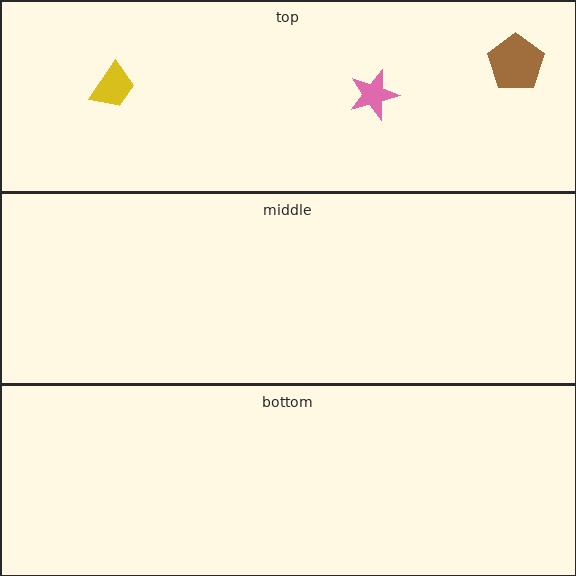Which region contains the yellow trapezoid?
The top region.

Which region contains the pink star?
The top region.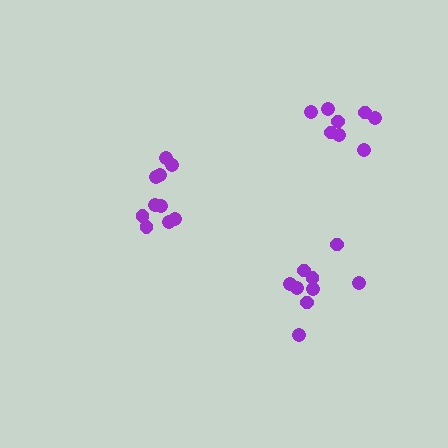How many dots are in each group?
Group 1: 10 dots, Group 2: 8 dots, Group 3: 9 dots (27 total).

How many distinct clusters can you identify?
There are 3 distinct clusters.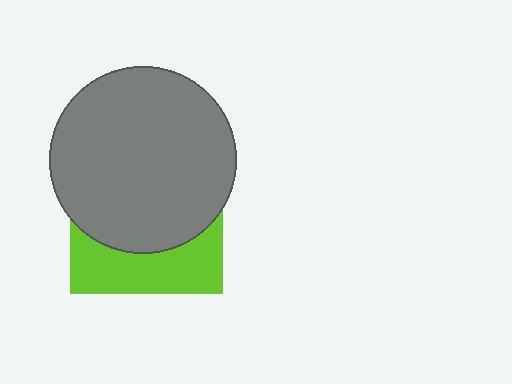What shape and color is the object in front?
The object in front is a gray circle.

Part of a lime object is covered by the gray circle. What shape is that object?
It is a square.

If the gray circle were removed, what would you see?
You would see the complete lime square.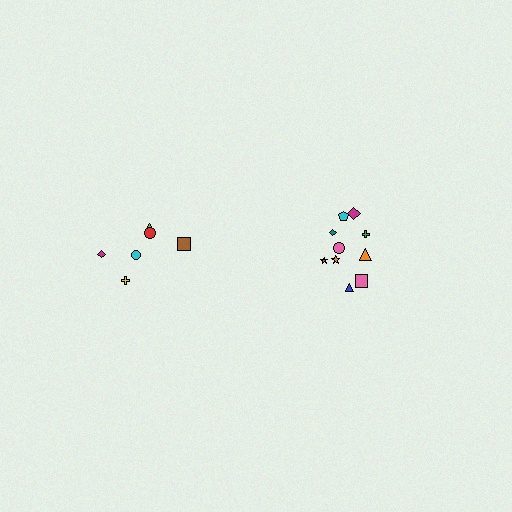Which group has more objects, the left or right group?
The right group.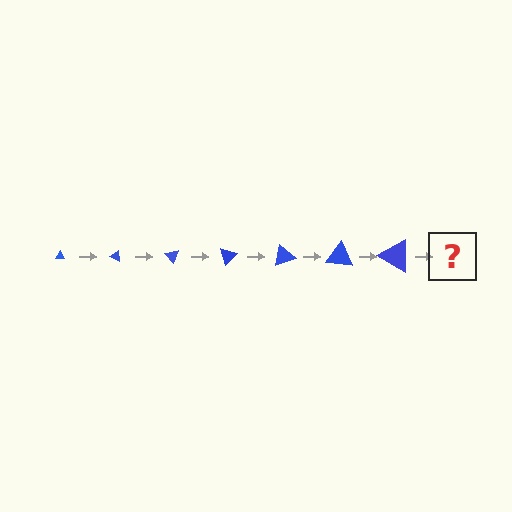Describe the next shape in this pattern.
It should be a triangle, larger than the previous one and rotated 175 degrees from the start.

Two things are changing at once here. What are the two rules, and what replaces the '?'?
The two rules are that the triangle grows larger each step and it rotates 25 degrees each step. The '?' should be a triangle, larger than the previous one and rotated 175 degrees from the start.